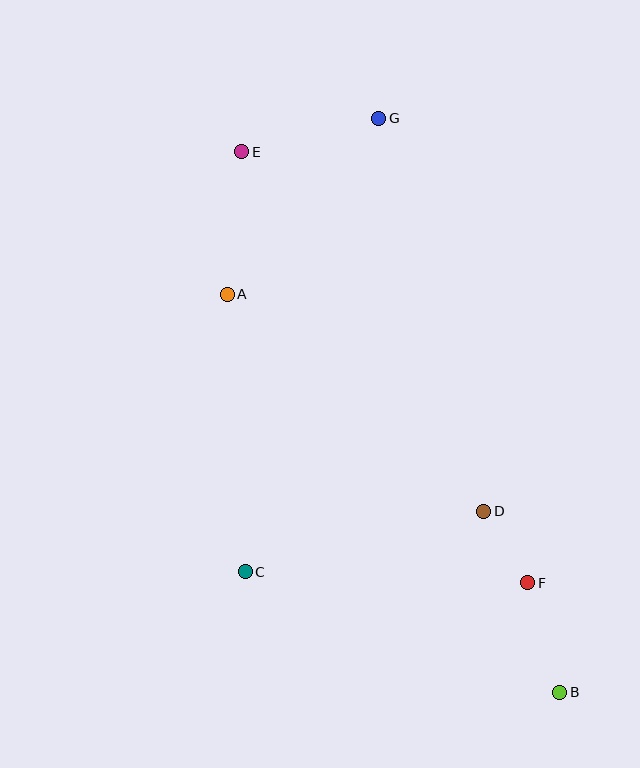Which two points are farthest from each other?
Points B and E are farthest from each other.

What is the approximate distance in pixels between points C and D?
The distance between C and D is approximately 246 pixels.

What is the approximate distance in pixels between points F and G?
The distance between F and G is approximately 488 pixels.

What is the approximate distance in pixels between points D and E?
The distance between D and E is approximately 433 pixels.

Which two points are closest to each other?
Points D and F are closest to each other.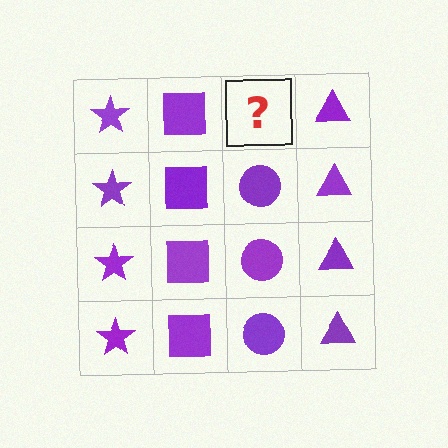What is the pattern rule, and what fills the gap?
The rule is that each column has a consistent shape. The gap should be filled with a purple circle.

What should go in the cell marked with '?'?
The missing cell should contain a purple circle.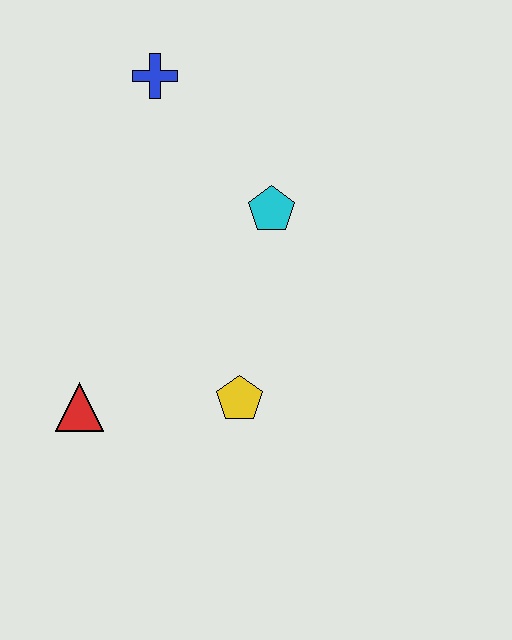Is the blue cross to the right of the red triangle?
Yes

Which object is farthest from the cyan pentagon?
The red triangle is farthest from the cyan pentagon.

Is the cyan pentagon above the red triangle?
Yes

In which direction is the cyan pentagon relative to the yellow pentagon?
The cyan pentagon is above the yellow pentagon.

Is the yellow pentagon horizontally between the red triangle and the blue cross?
No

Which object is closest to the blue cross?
The cyan pentagon is closest to the blue cross.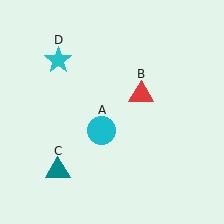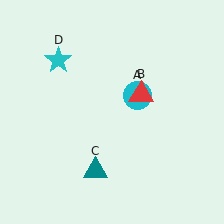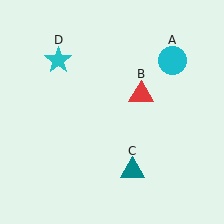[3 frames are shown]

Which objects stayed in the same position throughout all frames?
Red triangle (object B) and cyan star (object D) remained stationary.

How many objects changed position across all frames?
2 objects changed position: cyan circle (object A), teal triangle (object C).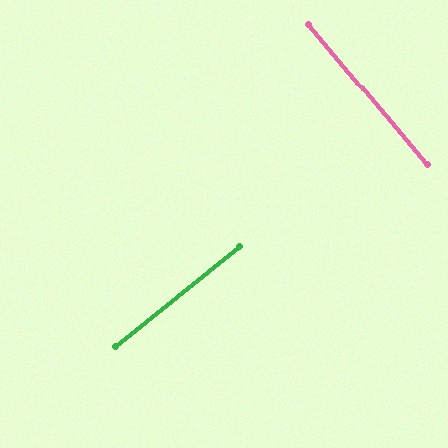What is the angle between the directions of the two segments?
Approximately 89 degrees.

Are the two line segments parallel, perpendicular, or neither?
Perpendicular — they meet at approximately 89°.